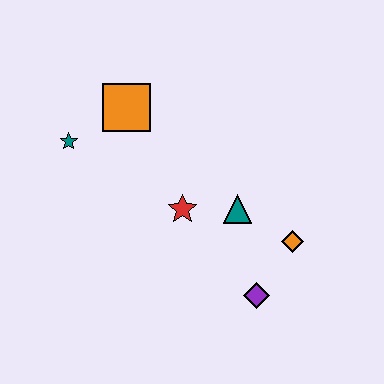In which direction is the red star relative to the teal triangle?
The red star is to the left of the teal triangle.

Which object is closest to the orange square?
The teal star is closest to the orange square.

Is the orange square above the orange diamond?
Yes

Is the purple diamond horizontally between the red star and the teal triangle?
No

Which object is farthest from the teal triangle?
The teal star is farthest from the teal triangle.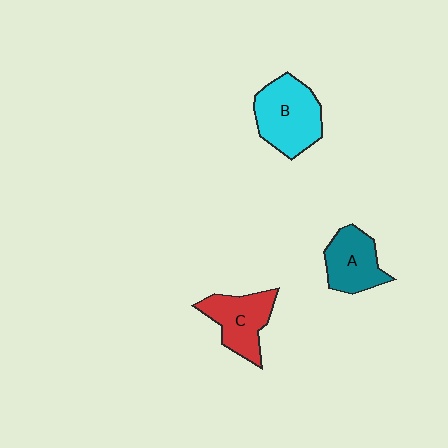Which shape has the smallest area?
Shape A (teal).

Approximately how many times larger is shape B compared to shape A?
Approximately 1.4 times.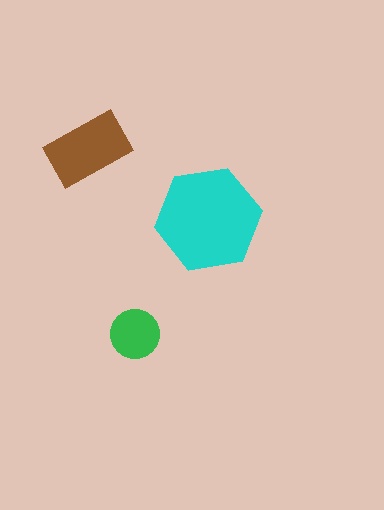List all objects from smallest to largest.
The green circle, the brown rectangle, the cyan hexagon.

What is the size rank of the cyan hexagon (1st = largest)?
1st.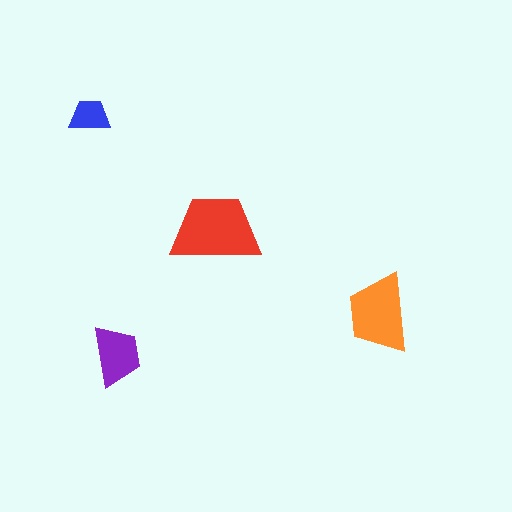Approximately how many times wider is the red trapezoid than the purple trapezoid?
About 1.5 times wider.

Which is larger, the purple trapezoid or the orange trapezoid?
The orange one.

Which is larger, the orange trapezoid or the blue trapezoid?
The orange one.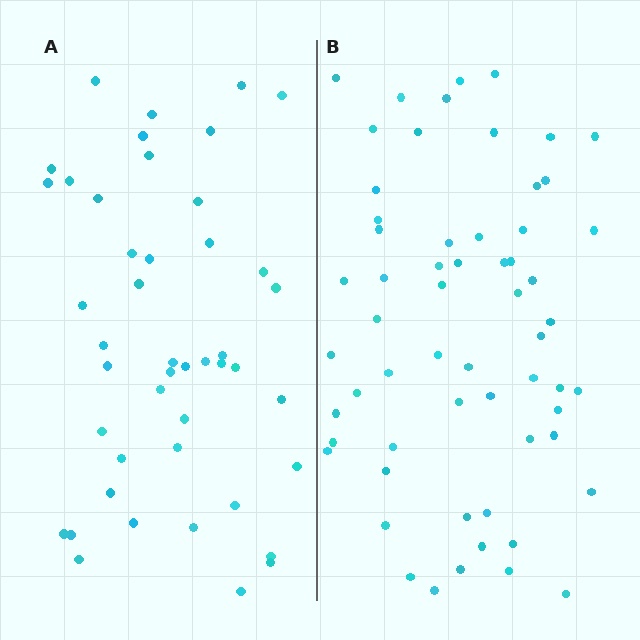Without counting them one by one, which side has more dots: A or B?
Region B (the right region) has more dots.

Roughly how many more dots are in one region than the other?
Region B has approximately 15 more dots than region A.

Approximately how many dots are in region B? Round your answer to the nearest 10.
About 60 dots.